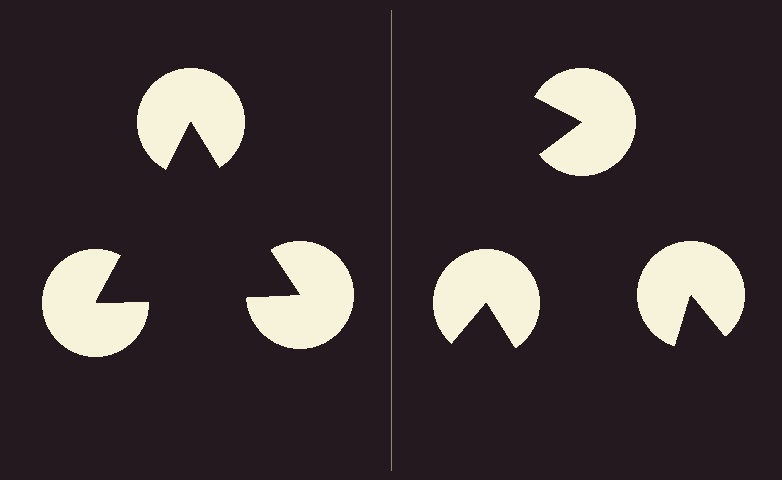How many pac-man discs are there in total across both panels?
6 — 3 on each side.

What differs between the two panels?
The pac-man discs are positioned identically on both sides; only the wedge orientations differ. On the left they align to a triangle; on the right they are misaligned.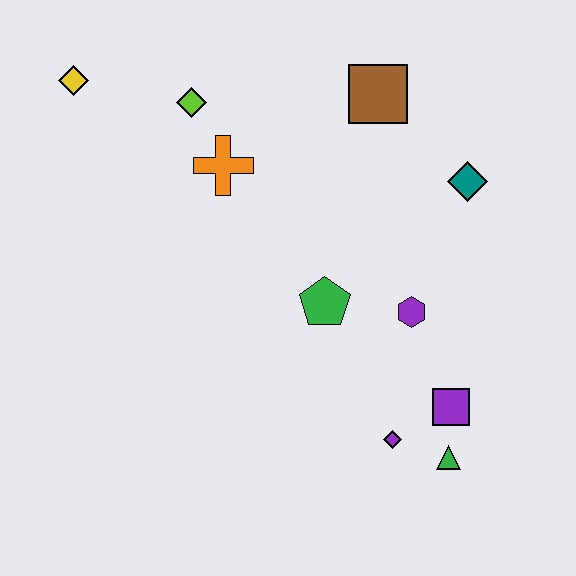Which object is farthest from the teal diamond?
The yellow diamond is farthest from the teal diamond.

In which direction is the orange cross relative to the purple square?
The orange cross is above the purple square.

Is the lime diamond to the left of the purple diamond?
Yes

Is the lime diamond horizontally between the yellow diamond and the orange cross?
Yes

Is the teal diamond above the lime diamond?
No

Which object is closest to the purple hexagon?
The green pentagon is closest to the purple hexagon.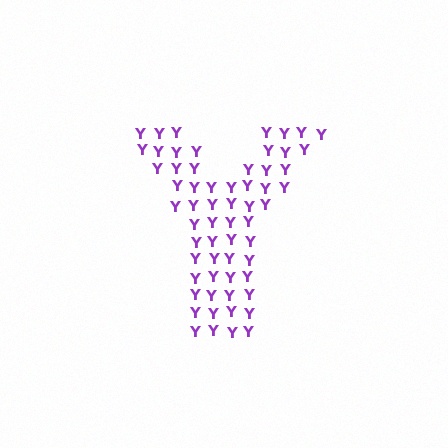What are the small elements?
The small elements are letter Y's.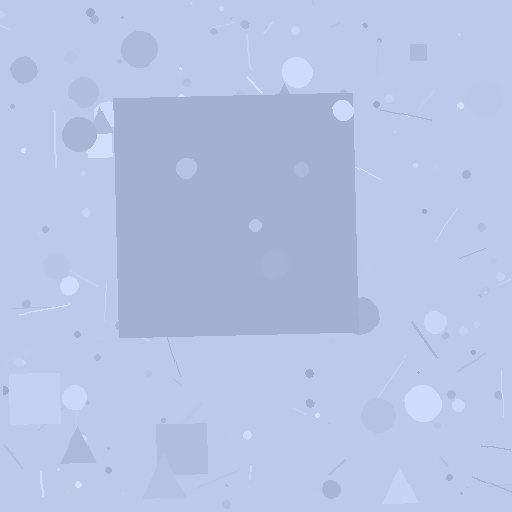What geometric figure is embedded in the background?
A square is embedded in the background.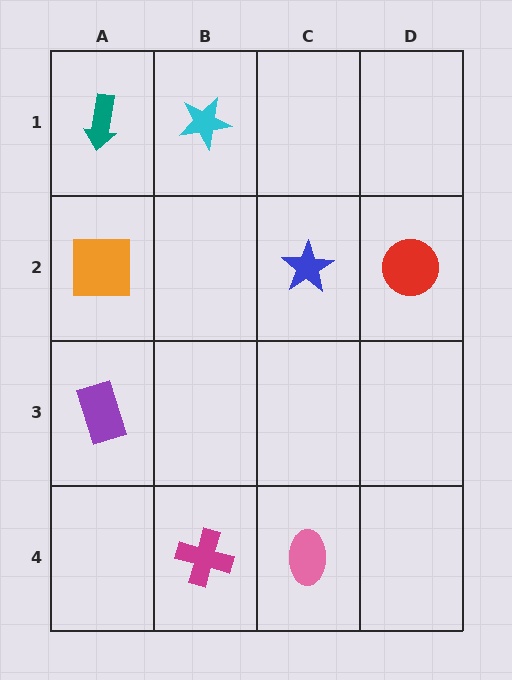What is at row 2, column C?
A blue star.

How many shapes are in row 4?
2 shapes.